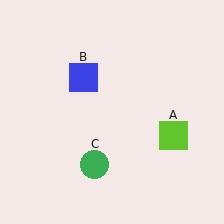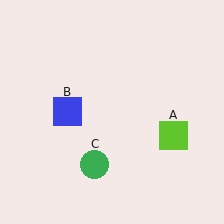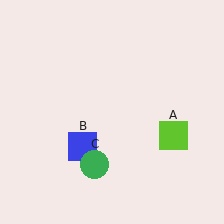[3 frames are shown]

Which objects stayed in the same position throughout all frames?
Lime square (object A) and green circle (object C) remained stationary.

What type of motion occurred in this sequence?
The blue square (object B) rotated counterclockwise around the center of the scene.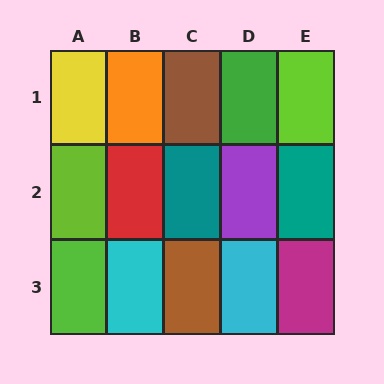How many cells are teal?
2 cells are teal.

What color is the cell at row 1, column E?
Lime.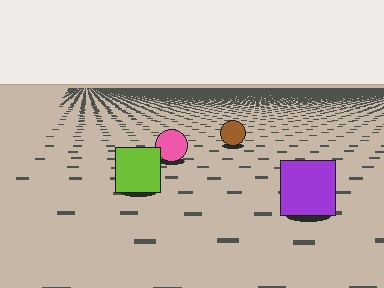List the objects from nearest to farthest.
From nearest to farthest: the purple square, the lime square, the pink circle, the brown circle.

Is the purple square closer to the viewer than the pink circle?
Yes. The purple square is closer — you can tell from the texture gradient: the ground texture is coarser near it.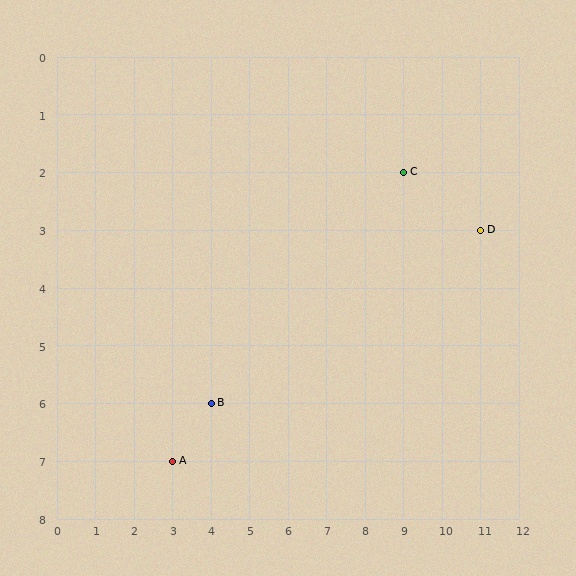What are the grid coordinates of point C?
Point C is at grid coordinates (9, 2).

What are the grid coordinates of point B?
Point B is at grid coordinates (4, 6).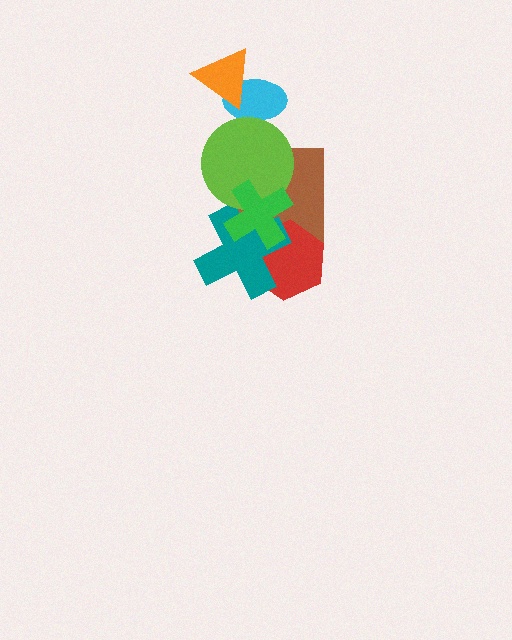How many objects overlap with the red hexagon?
3 objects overlap with the red hexagon.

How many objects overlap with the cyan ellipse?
2 objects overlap with the cyan ellipse.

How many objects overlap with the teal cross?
3 objects overlap with the teal cross.